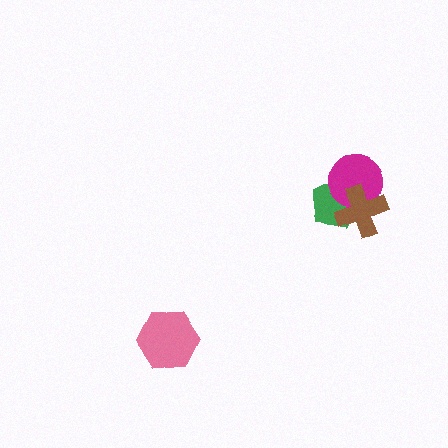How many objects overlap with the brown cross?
2 objects overlap with the brown cross.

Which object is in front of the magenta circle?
The brown cross is in front of the magenta circle.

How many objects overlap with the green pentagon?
2 objects overlap with the green pentagon.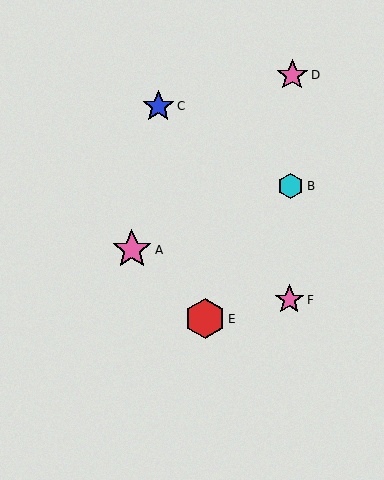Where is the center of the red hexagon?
The center of the red hexagon is at (205, 319).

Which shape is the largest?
The red hexagon (labeled E) is the largest.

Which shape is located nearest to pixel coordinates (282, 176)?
The cyan hexagon (labeled B) at (291, 186) is nearest to that location.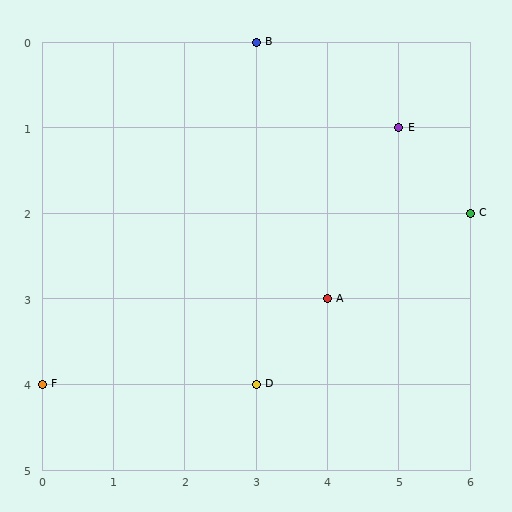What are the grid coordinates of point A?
Point A is at grid coordinates (4, 3).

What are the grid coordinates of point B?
Point B is at grid coordinates (3, 0).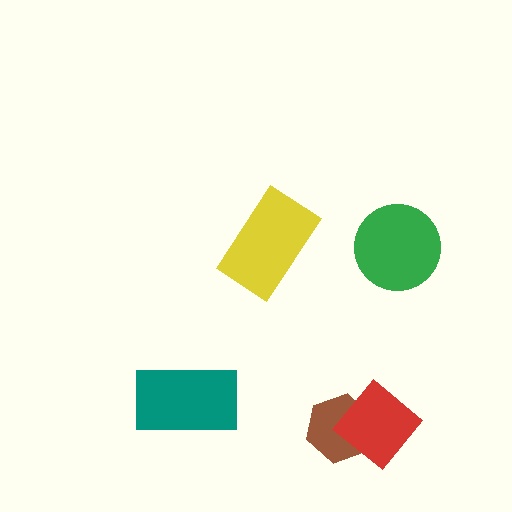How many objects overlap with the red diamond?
1 object overlaps with the red diamond.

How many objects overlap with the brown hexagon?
1 object overlaps with the brown hexagon.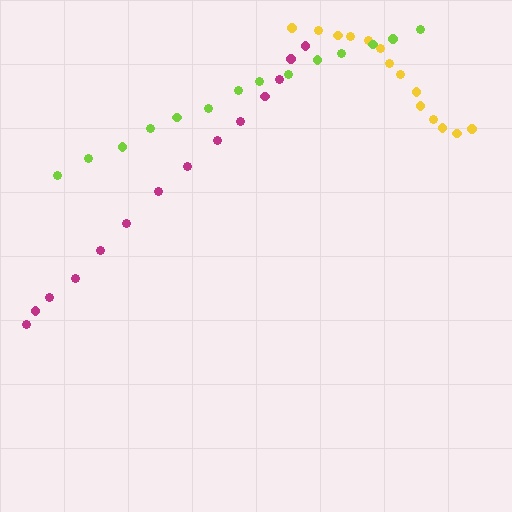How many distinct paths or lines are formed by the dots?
There are 3 distinct paths.